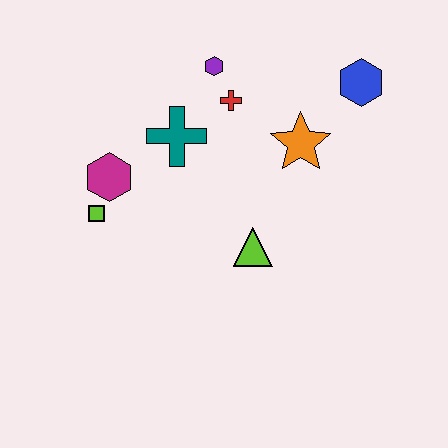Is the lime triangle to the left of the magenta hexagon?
No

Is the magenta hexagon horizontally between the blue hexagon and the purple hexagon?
No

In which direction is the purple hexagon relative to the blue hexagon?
The purple hexagon is to the left of the blue hexagon.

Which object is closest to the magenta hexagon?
The lime square is closest to the magenta hexagon.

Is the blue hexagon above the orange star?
Yes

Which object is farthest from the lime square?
The blue hexagon is farthest from the lime square.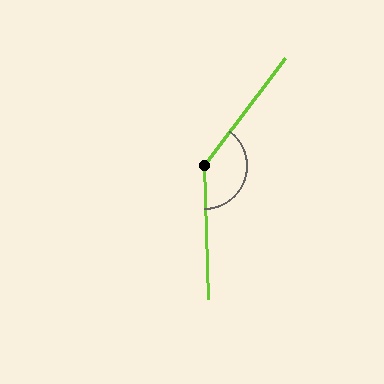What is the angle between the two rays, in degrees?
Approximately 141 degrees.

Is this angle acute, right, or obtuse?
It is obtuse.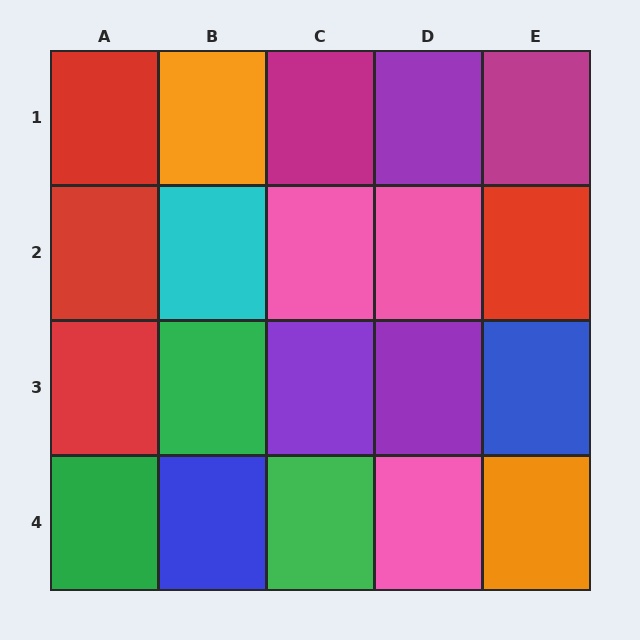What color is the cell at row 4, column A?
Green.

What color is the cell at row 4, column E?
Orange.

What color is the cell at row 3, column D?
Purple.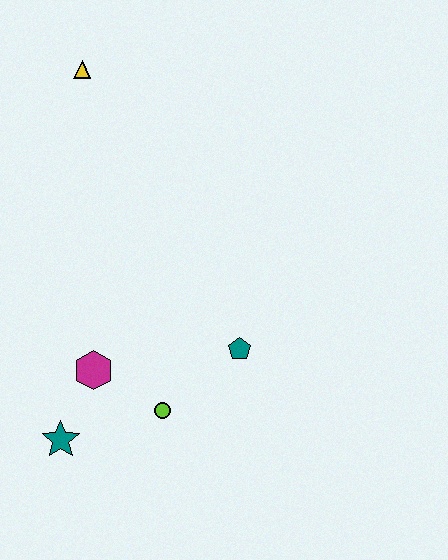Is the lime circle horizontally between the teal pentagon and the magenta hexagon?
Yes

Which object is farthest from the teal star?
The yellow triangle is farthest from the teal star.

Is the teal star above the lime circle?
No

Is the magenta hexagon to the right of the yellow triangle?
Yes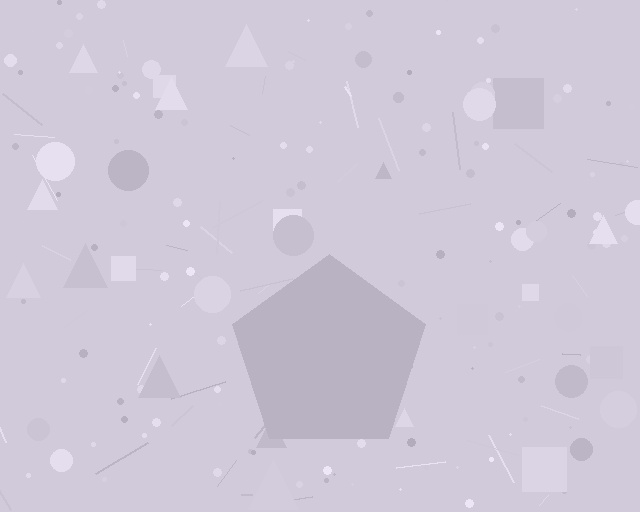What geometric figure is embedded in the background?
A pentagon is embedded in the background.